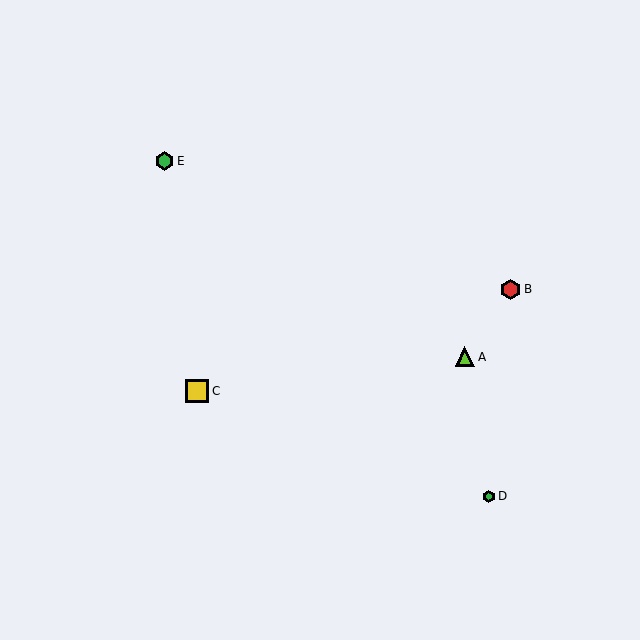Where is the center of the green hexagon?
The center of the green hexagon is at (164, 161).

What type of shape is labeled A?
Shape A is a lime triangle.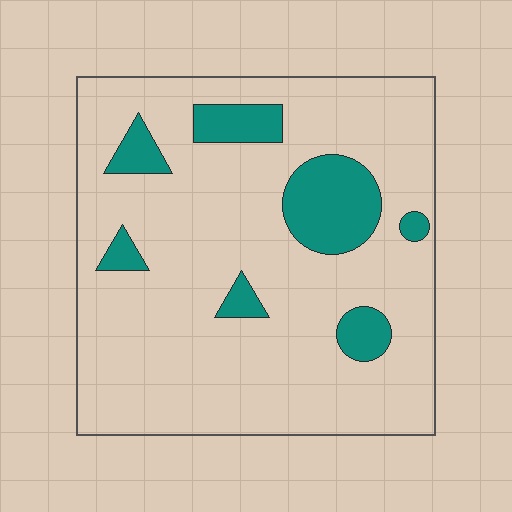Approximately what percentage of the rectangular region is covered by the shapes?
Approximately 15%.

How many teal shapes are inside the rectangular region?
7.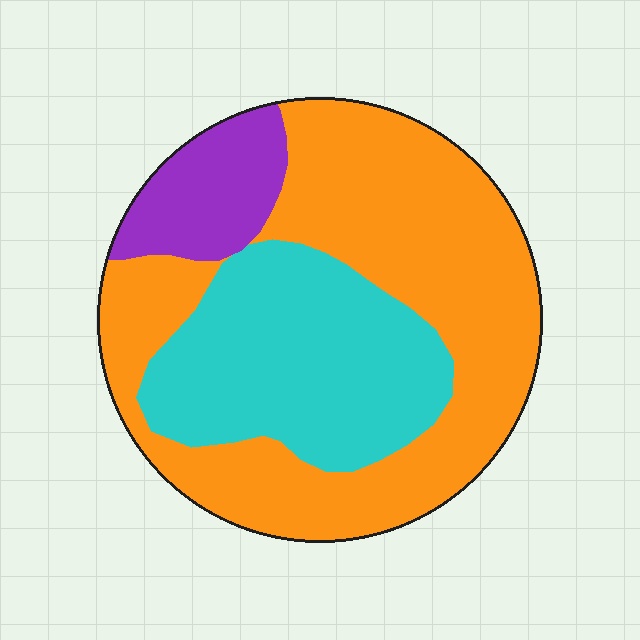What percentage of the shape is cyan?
Cyan takes up about one third (1/3) of the shape.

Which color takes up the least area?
Purple, at roughly 10%.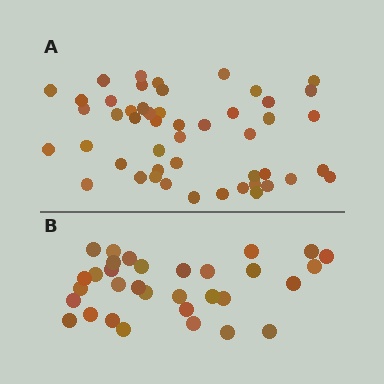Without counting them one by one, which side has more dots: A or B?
Region A (the top region) has more dots.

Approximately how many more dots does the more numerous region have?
Region A has approximately 15 more dots than region B.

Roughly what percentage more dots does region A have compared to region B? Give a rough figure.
About 55% more.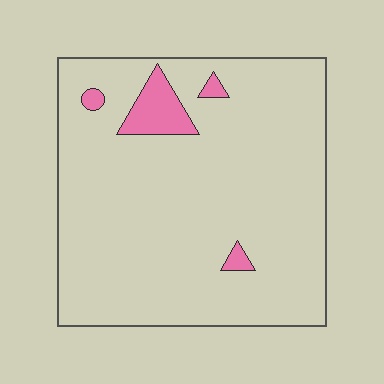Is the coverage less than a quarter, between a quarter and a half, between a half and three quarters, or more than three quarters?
Less than a quarter.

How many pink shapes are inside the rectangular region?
4.